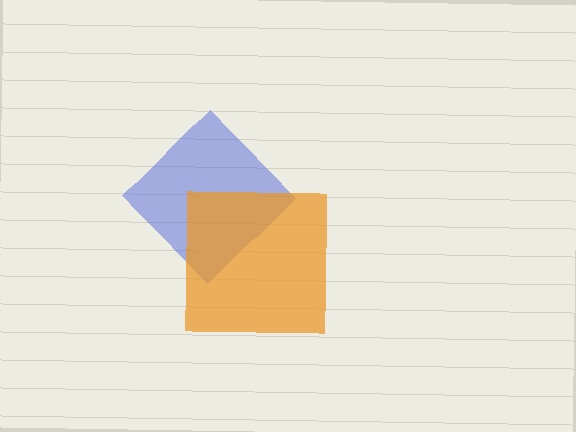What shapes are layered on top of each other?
The layered shapes are: a blue diamond, an orange square.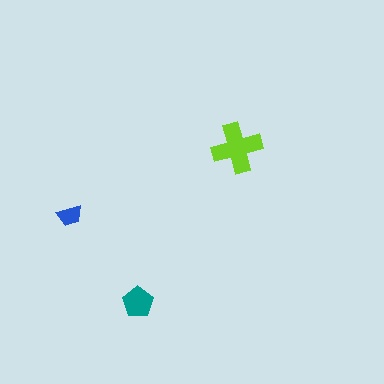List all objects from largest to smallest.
The lime cross, the teal pentagon, the blue trapezoid.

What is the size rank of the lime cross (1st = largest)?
1st.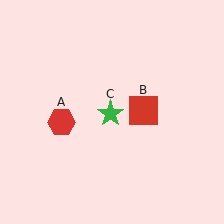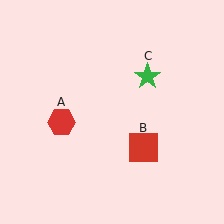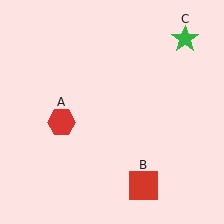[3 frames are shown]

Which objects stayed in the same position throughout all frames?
Red hexagon (object A) remained stationary.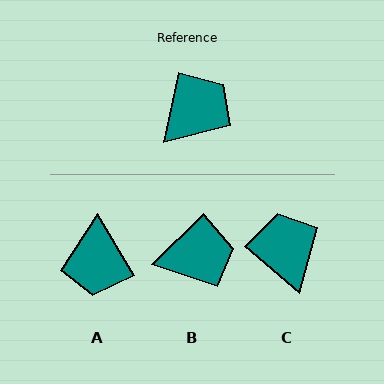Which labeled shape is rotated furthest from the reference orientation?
A, about 138 degrees away.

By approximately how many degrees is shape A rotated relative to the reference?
Approximately 138 degrees clockwise.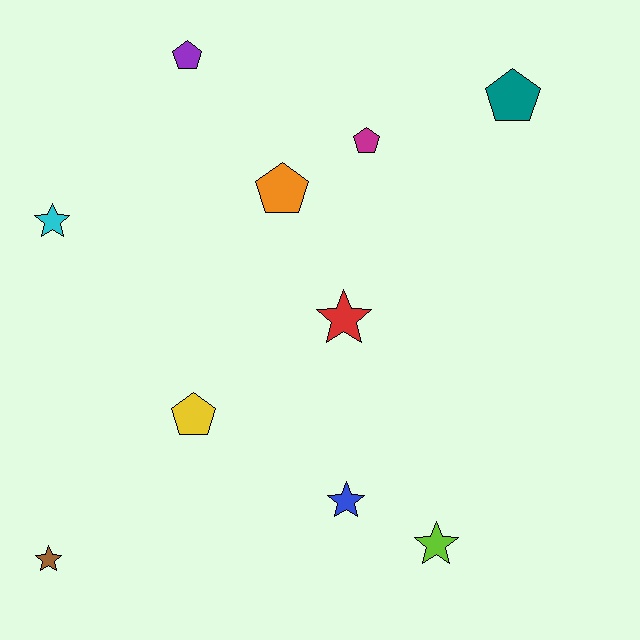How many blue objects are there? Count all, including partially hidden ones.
There is 1 blue object.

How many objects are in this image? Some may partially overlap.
There are 10 objects.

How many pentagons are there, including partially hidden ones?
There are 5 pentagons.